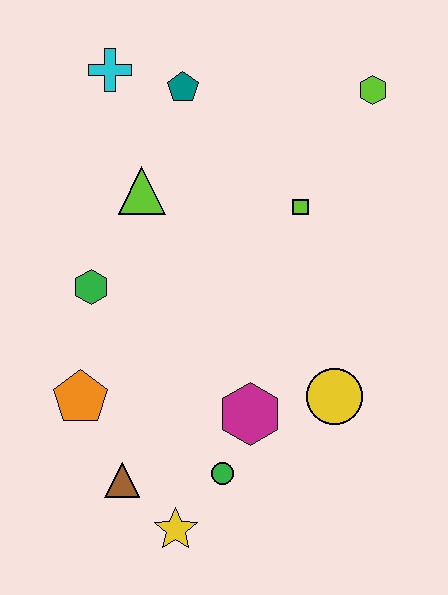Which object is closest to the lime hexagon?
The lime square is closest to the lime hexagon.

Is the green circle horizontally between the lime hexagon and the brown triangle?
Yes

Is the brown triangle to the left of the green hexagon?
No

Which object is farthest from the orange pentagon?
The lime hexagon is farthest from the orange pentagon.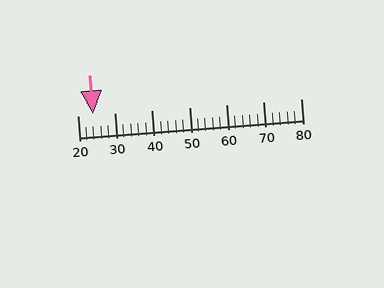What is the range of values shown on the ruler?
The ruler shows values from 20 to 80.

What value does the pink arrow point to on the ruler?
The pink arrow points to approximately 24.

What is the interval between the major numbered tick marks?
The major tick marks are spaced 10 units apart.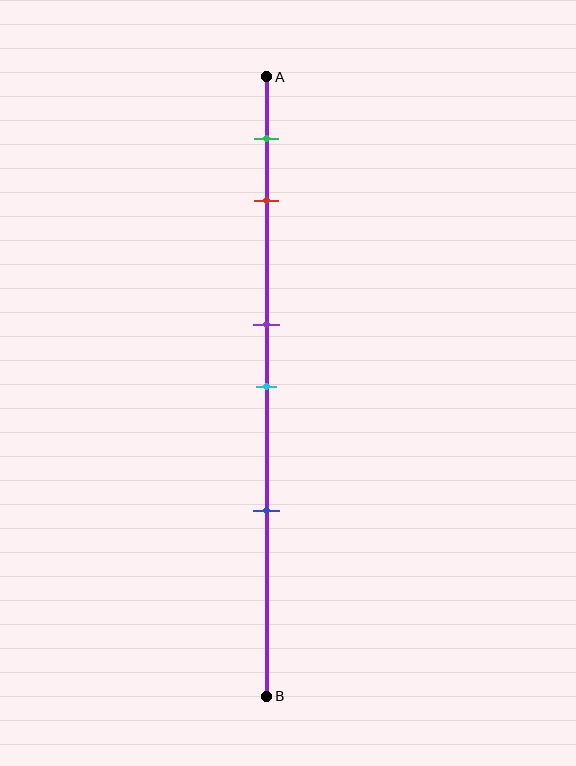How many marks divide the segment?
There are 5 marks dividing the segment.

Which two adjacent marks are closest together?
The purple and cyan marks are the closest adjacent pair.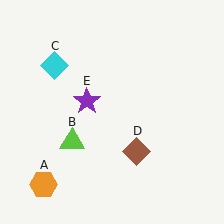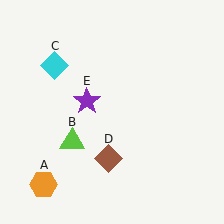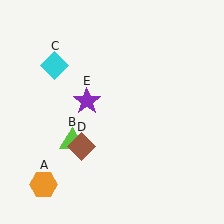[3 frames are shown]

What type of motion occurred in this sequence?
The brown diamond (object D) rotated clockwise around the center of the scene.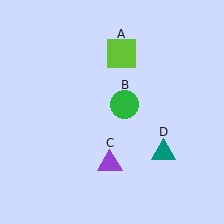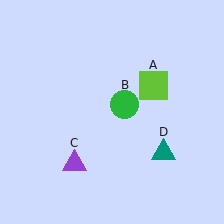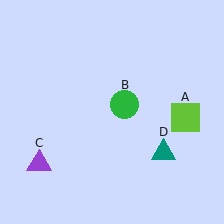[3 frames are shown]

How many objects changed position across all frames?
2 objects changed position: lime square (object A), purple triangle (object C).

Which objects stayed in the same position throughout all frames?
Green circle (object B) and teal triangle (object D) remained stationary.